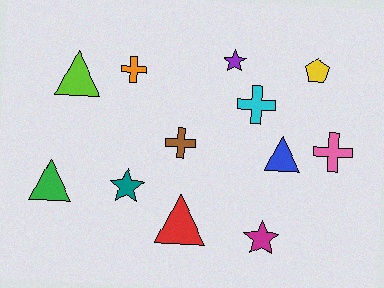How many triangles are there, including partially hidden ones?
There are 4 triangles.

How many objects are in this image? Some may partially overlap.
There are 12 objects.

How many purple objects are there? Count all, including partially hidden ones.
There is 1 purple object.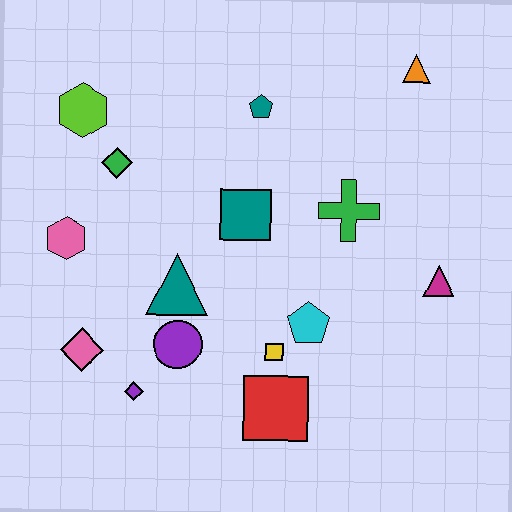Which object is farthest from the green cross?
The pink diamond is farthest from the green cross.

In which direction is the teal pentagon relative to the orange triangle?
The teal pentagon is to the left of the orange triangle.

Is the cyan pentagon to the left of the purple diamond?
No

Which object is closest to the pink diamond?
The purple diamond is closest to the pink diamond.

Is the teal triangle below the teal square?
Yes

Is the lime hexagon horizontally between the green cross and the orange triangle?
No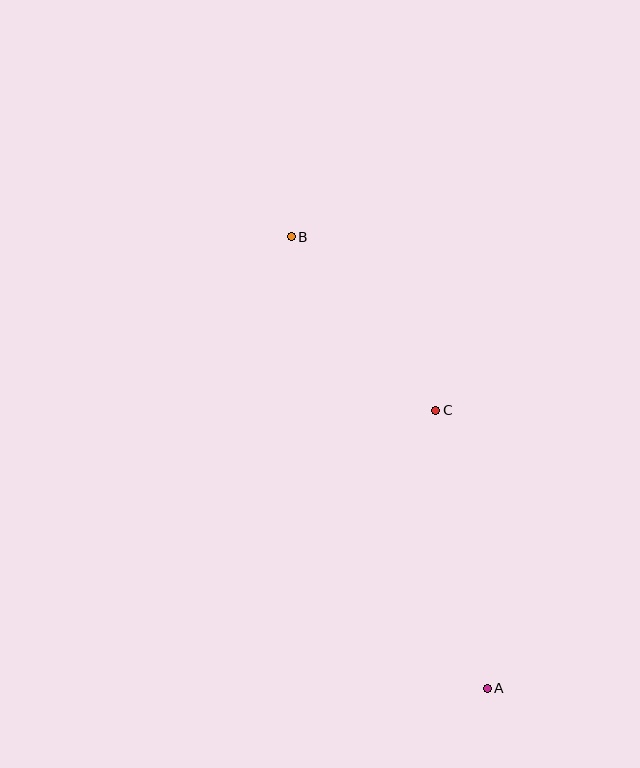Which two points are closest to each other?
Points B and C are closest to each other.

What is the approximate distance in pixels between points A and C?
The distance between A and C is approximately 283 pixels.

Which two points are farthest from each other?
Points A and B are farthest from each other.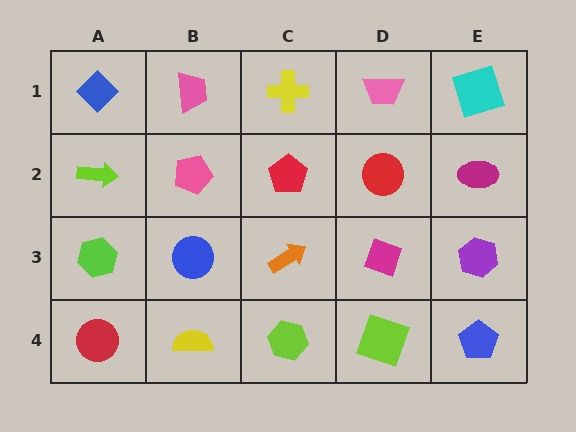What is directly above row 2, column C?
A yellow cross.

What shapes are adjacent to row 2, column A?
A blue diamond (row 1, column A), a lime hexagon (row 3, column A), a pink pentagon (row 2, column B).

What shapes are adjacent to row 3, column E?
A magenta ellipse (row 2, column E), a blue pentagon (row 4, column E), a magenta diamond (row 3, column D).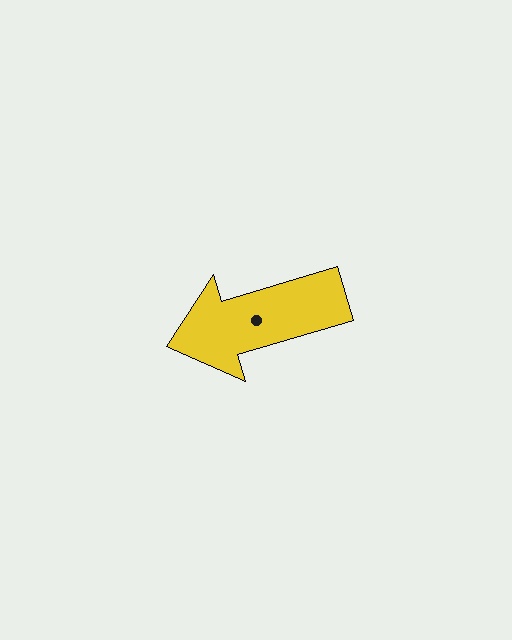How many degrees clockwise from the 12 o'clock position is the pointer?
Approximately 253 degrees.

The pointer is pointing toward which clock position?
Roughly 8 o'clock.